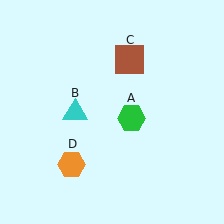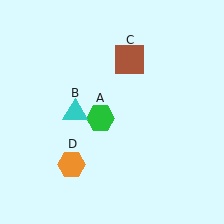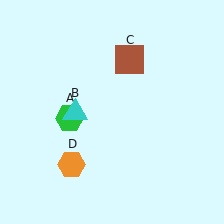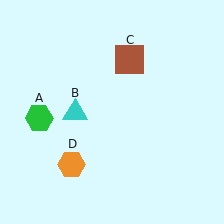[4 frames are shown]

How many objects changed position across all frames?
1 object changed position: green hexagon (object A).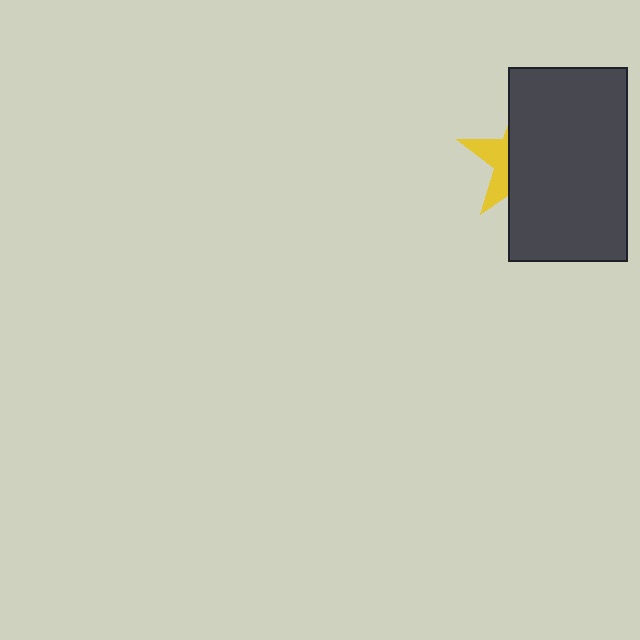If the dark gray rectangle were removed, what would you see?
You would see the complete yellow star.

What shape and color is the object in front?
The object in front is a dark gray rectangle.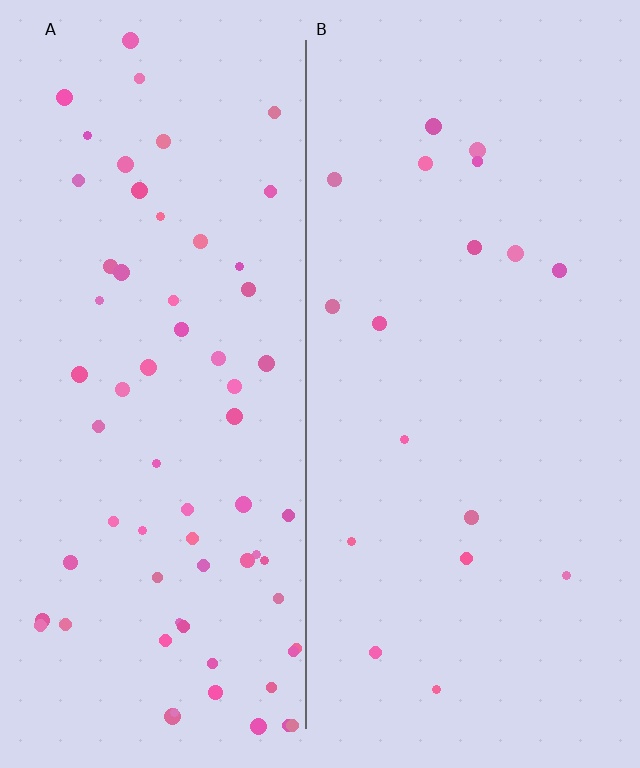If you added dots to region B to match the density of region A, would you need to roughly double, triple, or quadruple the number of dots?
Approximately quadruple.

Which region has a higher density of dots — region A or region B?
A (the left).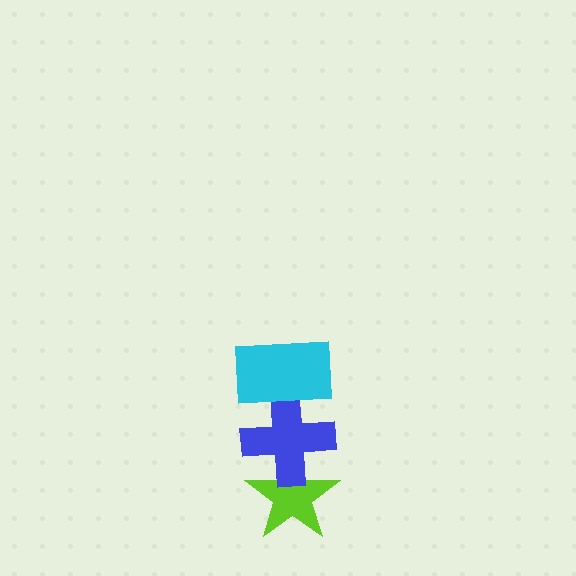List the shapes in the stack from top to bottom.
From top to bottom: the cyan rectangle, the blue cross, the lime star.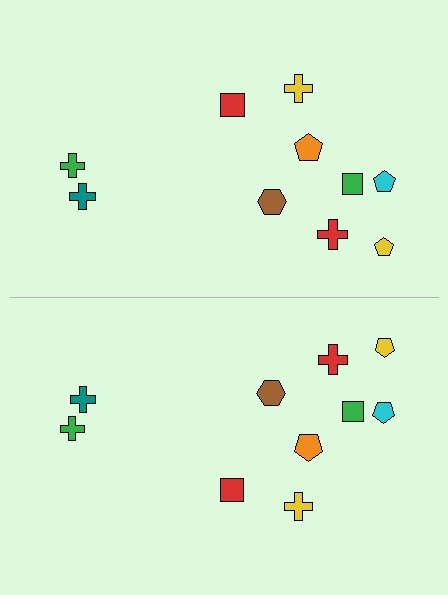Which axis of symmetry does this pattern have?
The pattern has a horizontal axis of symmetry running through the center of the image.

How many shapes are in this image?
There are 20 shapes in this image.